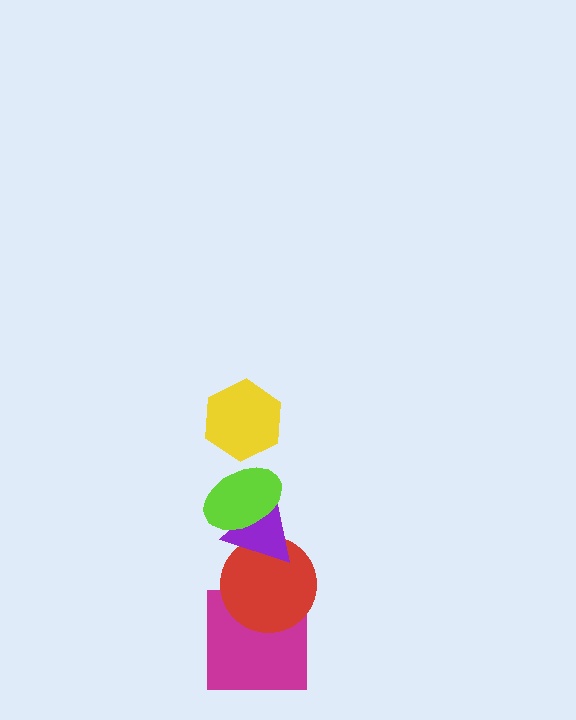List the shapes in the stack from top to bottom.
From top to bottom: the yellow hexagon, the lime ellipse, the purple triangle, the red circle, the magenta square.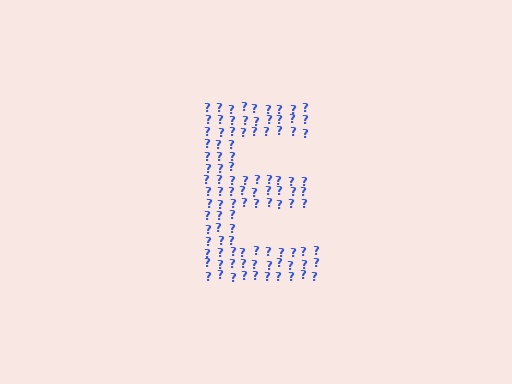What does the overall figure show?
The overall figure shows the letter E.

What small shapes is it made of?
It is made of small question marks.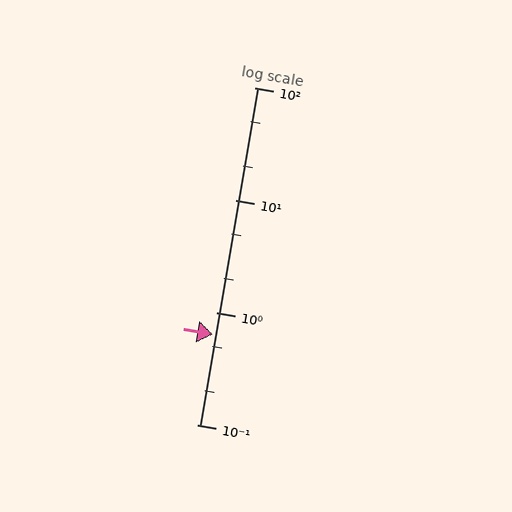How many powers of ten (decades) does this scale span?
The scale spans 3 decades, from 0.1 to 100.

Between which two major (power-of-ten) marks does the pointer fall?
The pointer is between 0.1 and 1.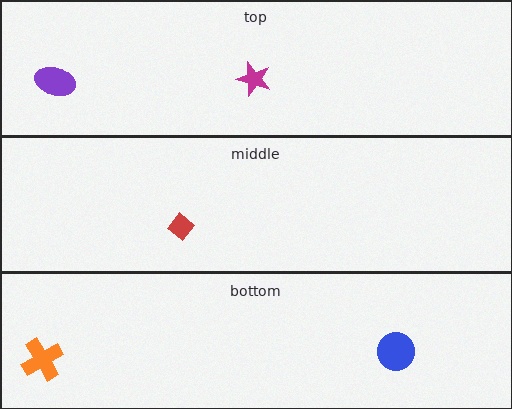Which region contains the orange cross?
The bottom region.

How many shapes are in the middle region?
1.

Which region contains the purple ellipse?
The top region.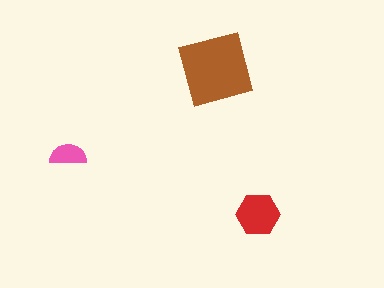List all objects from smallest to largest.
The pink semicircle, the red hexagon, the brown square.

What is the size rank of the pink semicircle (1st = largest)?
3rd.